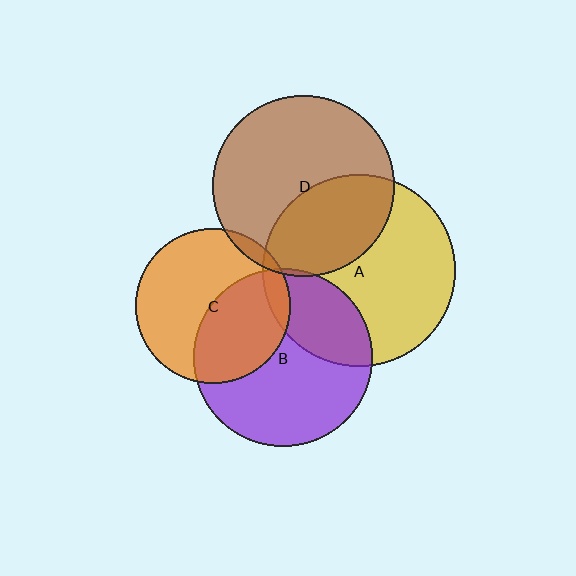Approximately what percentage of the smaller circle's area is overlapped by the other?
Approximately 5%.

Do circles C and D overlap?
Yes.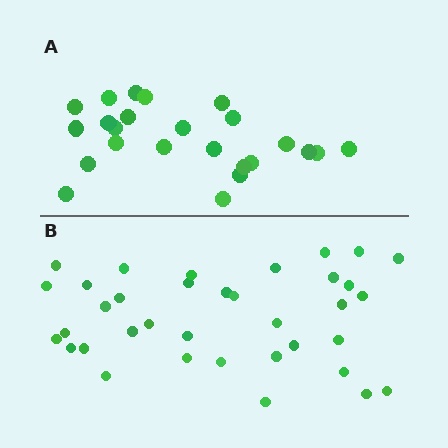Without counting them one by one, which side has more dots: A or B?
Region B (the bottom region) has more dots.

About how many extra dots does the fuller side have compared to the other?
Region B has roughly 12 or so more dots than region A.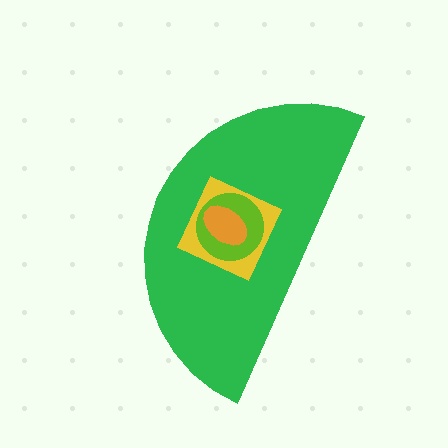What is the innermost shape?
The orange ellipse.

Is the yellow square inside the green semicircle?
Yes.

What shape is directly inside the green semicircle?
The yellow square.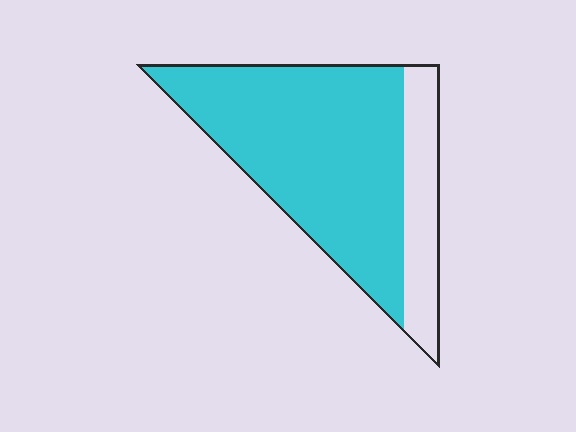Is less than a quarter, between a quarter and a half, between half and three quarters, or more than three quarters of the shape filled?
More than three quarters.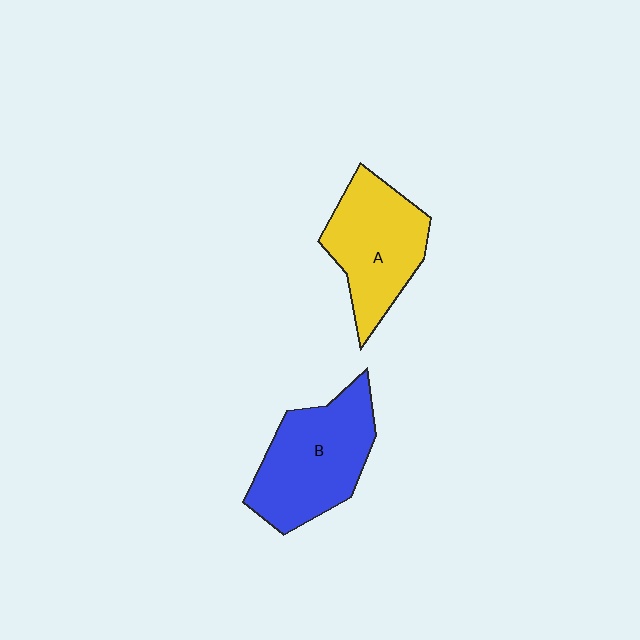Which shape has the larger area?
Shape B (blue).